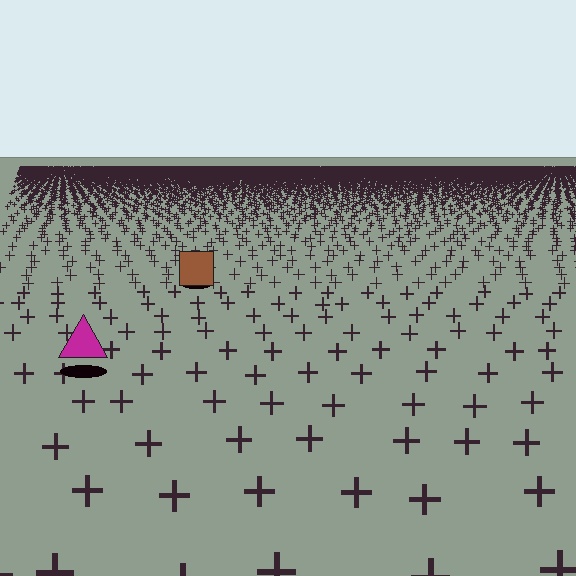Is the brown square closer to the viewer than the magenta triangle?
No. The magenta triangle is closer — you can tell from the texture gradient: the ground texture is coarser near it.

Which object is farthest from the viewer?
The brown square is farthest from the viewer. It appears smaller and the ground texture around it is denser.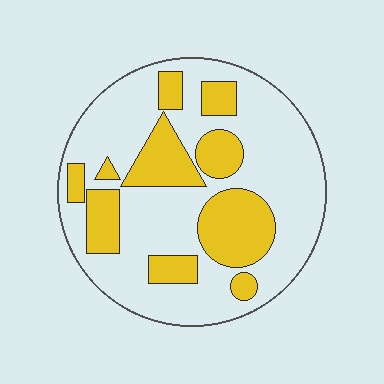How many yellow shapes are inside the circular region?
10.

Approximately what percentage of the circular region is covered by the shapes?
Approximately 30%.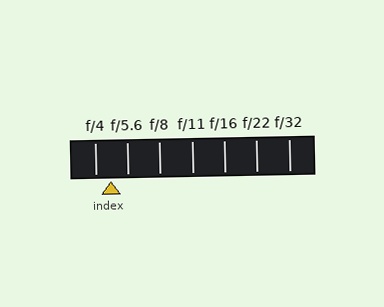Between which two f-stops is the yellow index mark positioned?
The index mark is between f/4 and f/5.6.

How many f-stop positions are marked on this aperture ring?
There are 7 f-stop positions marked.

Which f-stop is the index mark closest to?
The index mark is closest to f/4.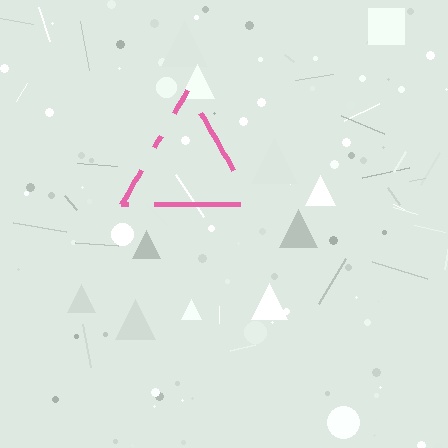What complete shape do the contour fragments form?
The contour fragments form a triangle.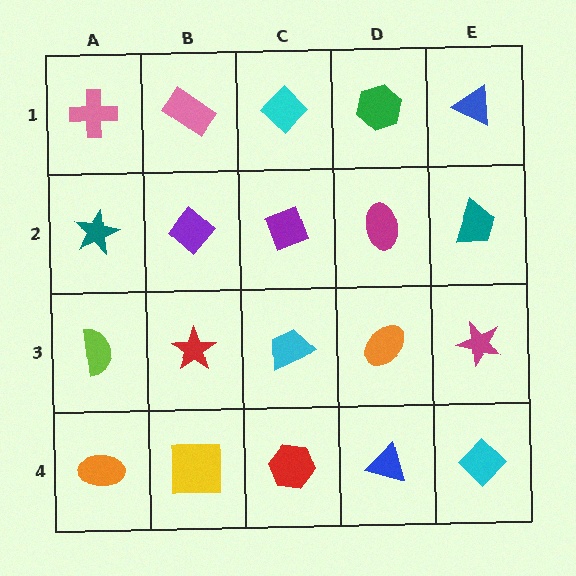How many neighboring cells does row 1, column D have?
3.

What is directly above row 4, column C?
A cyan trapezoid.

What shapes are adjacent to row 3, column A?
A teal star (row 2, column A), an orange ellipse (row 4, column A), a red star (row 3, column B).